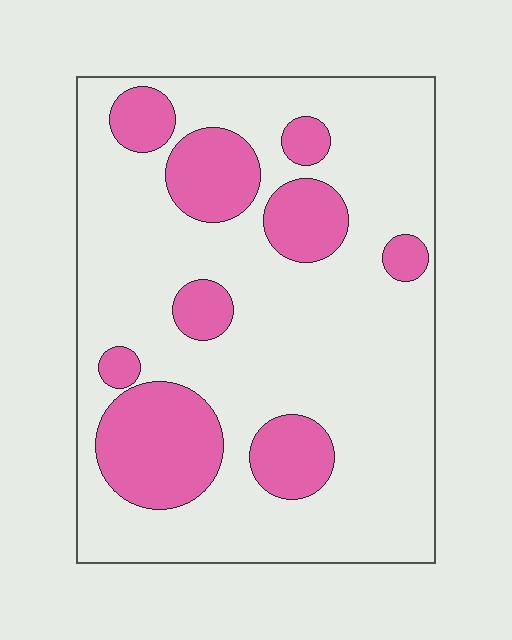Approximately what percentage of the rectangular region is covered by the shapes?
Approximately 25%.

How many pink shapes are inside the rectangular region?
9.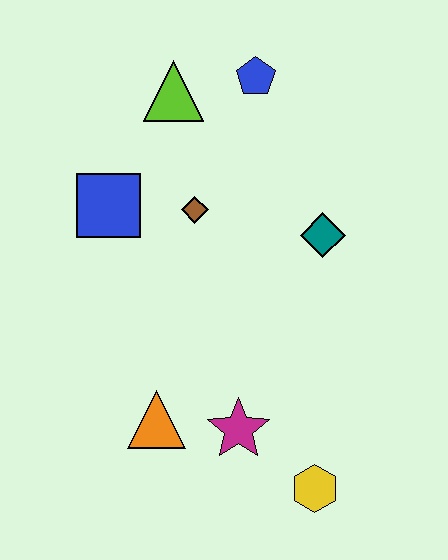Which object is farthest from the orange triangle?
The blue pentagon is farthest from the orange triangle.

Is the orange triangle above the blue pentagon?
No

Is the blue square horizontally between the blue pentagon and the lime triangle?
No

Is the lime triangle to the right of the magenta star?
No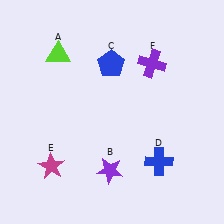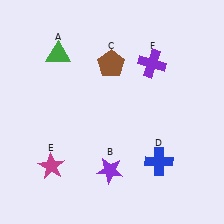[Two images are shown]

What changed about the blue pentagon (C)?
In Image 1, C is blue. In Image 2, it changed to brown.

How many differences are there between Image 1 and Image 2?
There are 2 differences between the two images.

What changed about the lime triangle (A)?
In Image 1, A is lime. In Image 2, it changed to green.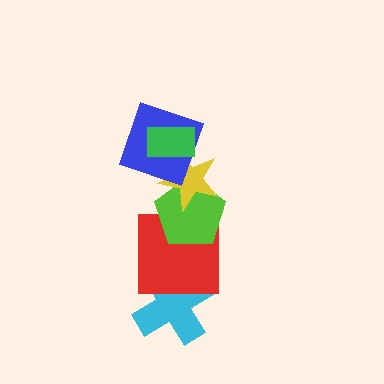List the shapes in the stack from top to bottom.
From top to bottom: the green rectangle, the blue square, the yellow star, the lime pentagon, the red square, the cyan cross.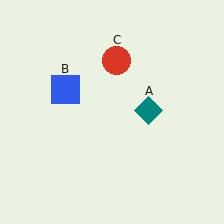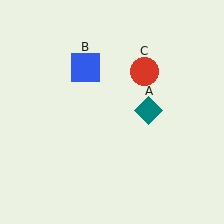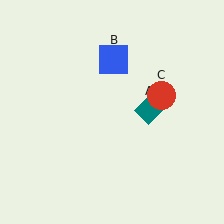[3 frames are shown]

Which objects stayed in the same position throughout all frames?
Teal diamond (object A) remained stationary.